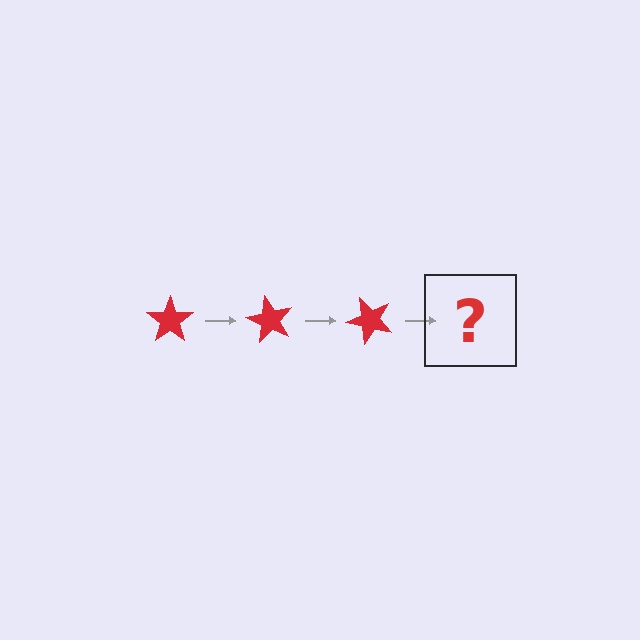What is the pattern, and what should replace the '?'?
The pattern is that the star rotates 60 degrees each step. The '?' should be a red star rotated 180 degrees.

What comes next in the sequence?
The next element should be a red star rotated 180 degrees.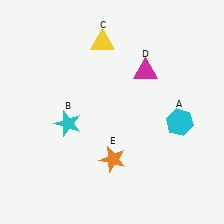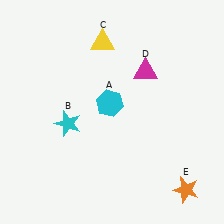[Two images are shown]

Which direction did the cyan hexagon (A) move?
The cyan hexagon (A) moved left.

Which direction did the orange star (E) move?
The orange star (E) moved right.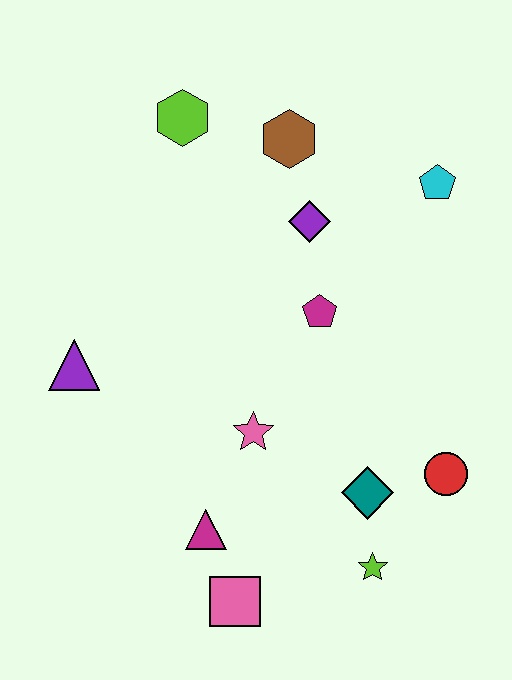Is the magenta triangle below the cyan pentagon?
Yes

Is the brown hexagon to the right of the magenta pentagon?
No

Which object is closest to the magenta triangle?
The pink square is closest to the magenta triangle.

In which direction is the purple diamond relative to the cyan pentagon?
The purple diamond is to the left of the cyan pentagon.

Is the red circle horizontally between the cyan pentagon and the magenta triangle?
No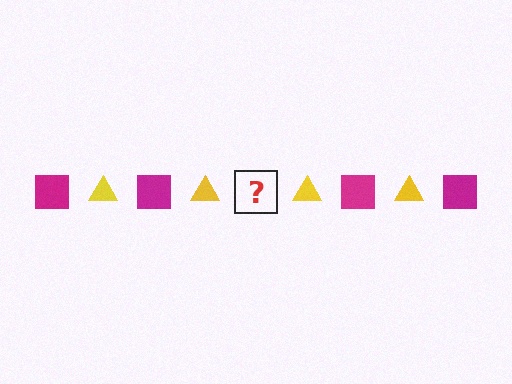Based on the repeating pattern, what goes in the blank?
The blank should be a magenta square.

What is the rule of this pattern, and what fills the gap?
The rule is that the pattern alternates between magenta square and yellow triangle. The gap should be filled with a magenta square.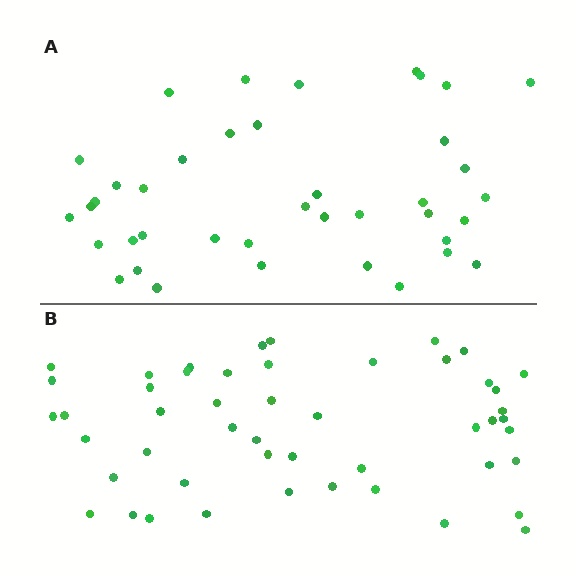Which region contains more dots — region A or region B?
Region B (the bottom region) has more dots.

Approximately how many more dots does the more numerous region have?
Region B has roughly 8 or so more dots than region A.